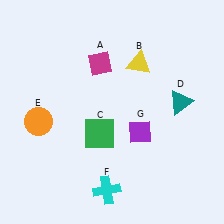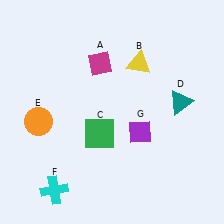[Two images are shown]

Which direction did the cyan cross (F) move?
The cyan cross (F) moved left.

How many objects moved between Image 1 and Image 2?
1 object moved between the two images.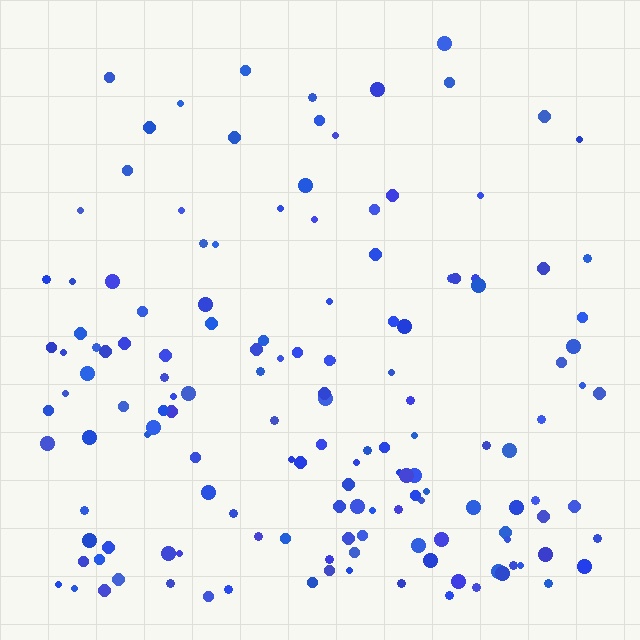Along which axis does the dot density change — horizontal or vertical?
Vertical.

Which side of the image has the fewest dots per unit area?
The top.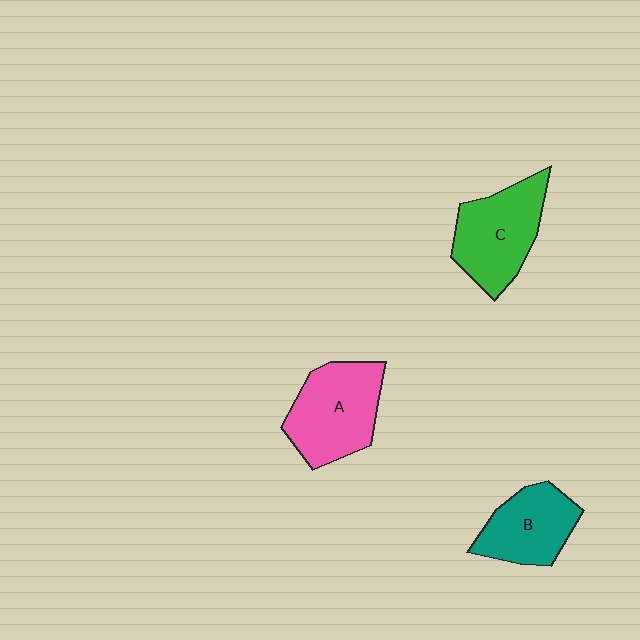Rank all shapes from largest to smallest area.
From largest to smallest: A (pink), C (green), B (teal).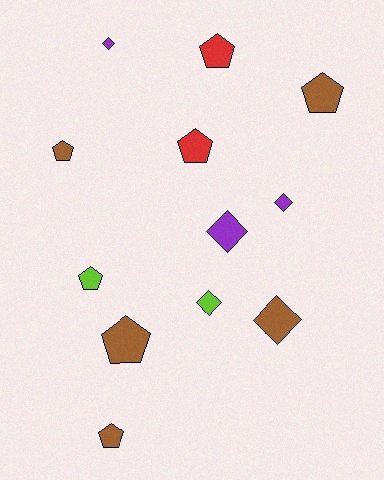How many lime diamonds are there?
There is 1 lime diamond.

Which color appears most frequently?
Brown, with 5 objects.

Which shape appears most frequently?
Pentagon, with 7 objects.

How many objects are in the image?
There are 12 objects.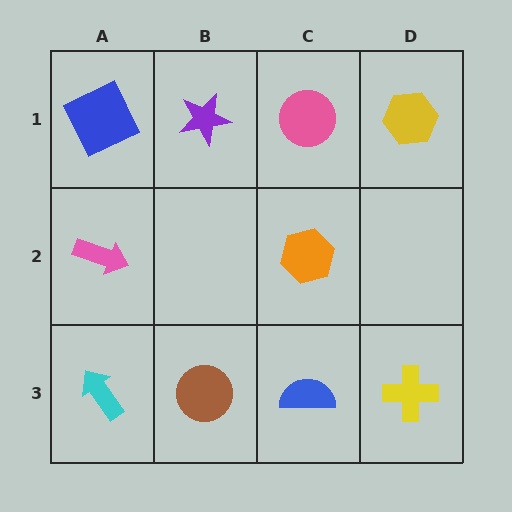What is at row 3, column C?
A blue semicircle.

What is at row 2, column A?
A pink arrow.